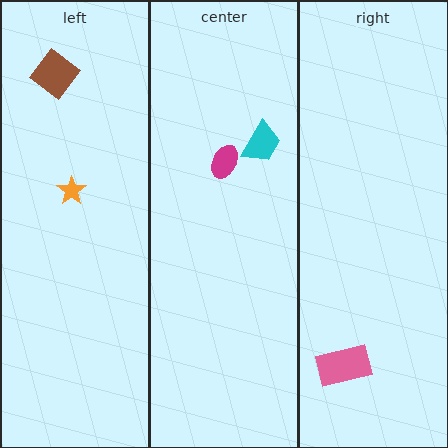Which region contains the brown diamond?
The left region.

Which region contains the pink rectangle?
The right region.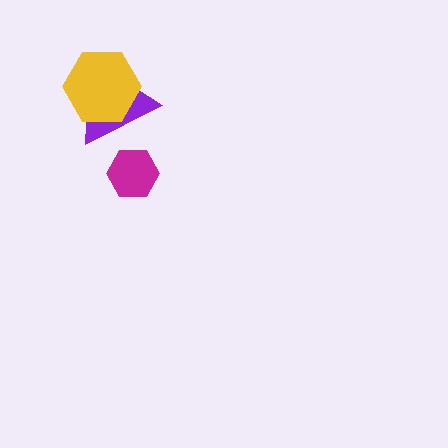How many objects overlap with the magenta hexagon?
0 objects overlap with the magenta hexagon.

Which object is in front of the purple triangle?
The yellow hexagon is in front of the purple triangle.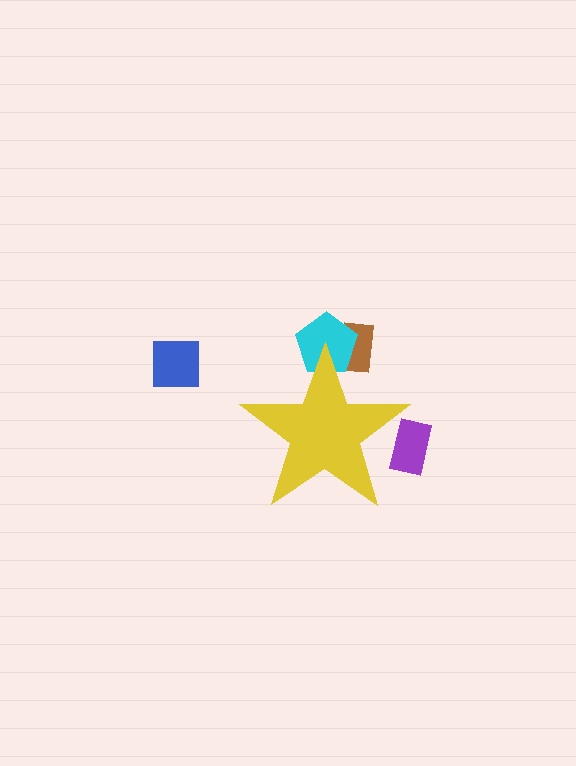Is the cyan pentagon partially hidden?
Yes, the cyan pentagon is partially hidden behind the yellow star.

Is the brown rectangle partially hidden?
Yes, the brown rectangle is partially hidden behind the yellow star.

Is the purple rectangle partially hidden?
Yes, the purple rectangle is partially hidden behind the yellow star.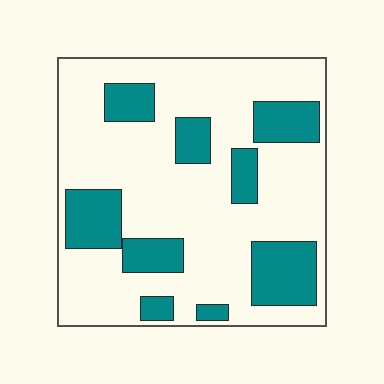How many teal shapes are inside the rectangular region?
9.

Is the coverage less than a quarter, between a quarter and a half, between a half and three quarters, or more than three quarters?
Between a quarter and a half.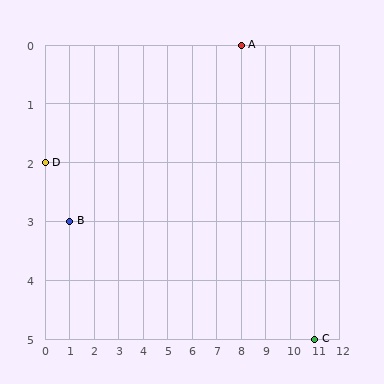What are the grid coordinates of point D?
Point D is at grid coordinates (0, 2).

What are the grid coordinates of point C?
Point C is at grid coordinates (11, 5).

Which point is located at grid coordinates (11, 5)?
Point C is at (11, 5).